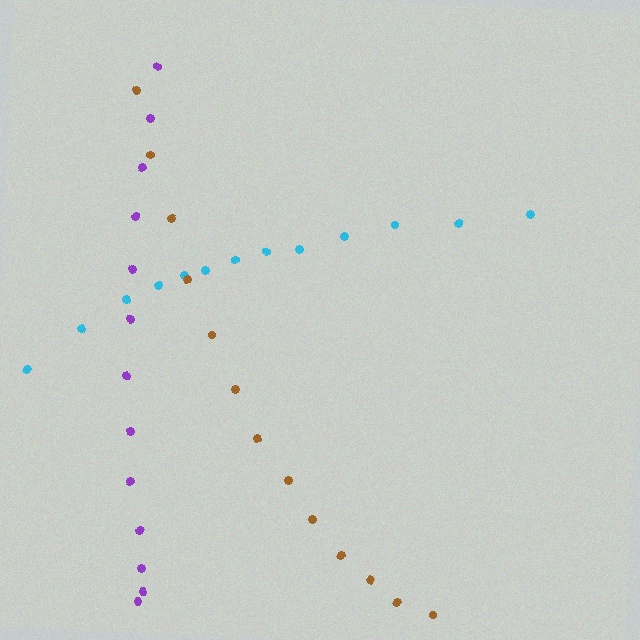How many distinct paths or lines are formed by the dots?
There are 3 distinct paths.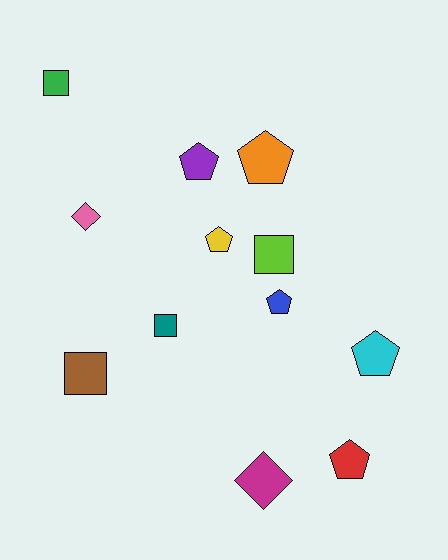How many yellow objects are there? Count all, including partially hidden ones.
There is 1 yellow object.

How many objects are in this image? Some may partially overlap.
There are 12 objects.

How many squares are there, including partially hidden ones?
There are 4 squares.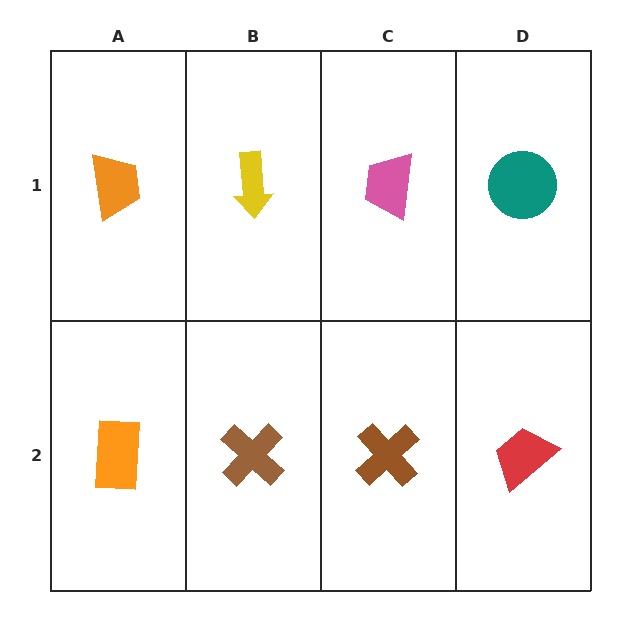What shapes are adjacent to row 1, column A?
An orange rectangle (row 2, column A), a yellow arrow (row 1, column B).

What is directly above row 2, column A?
An orange trapezoid.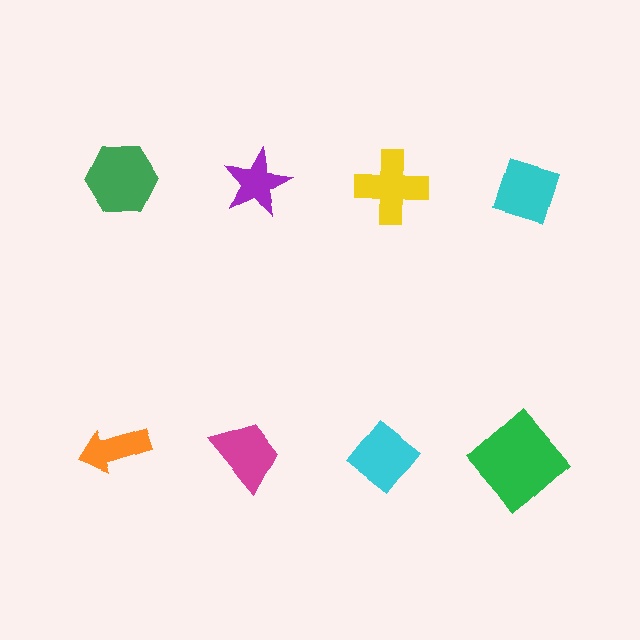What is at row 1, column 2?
A purple star.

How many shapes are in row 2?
4 shapes.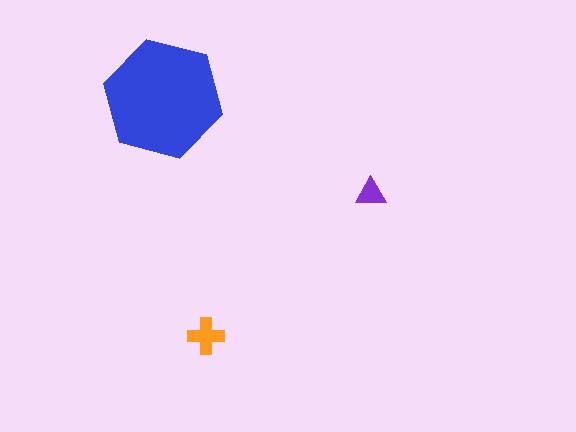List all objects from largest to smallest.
The blue hexagon, the orange cross, the purple triangle.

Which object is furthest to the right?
The purple triangle is rightmost.